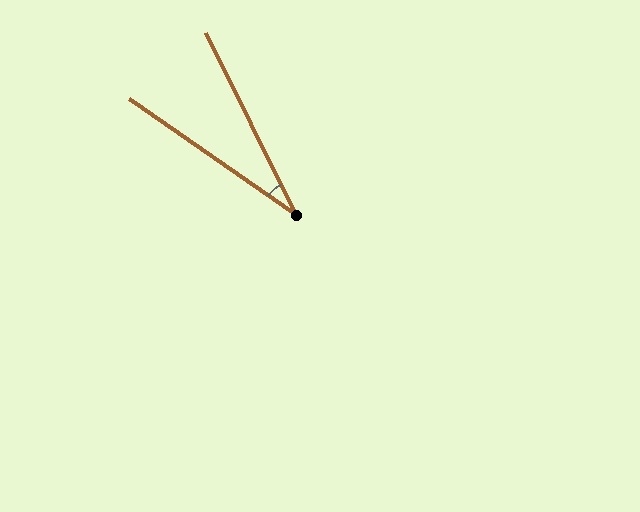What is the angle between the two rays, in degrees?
Approximately 29 degrees.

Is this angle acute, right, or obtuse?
It is acute.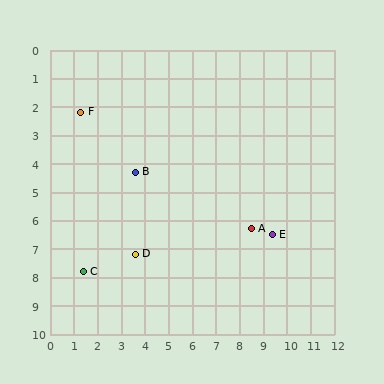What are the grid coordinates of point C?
Point C is at approximately (1.4, 7.8).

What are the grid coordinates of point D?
Point D is at approximately (3.6, 7.2).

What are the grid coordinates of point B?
Point B is at approximately (3.6, 4.3).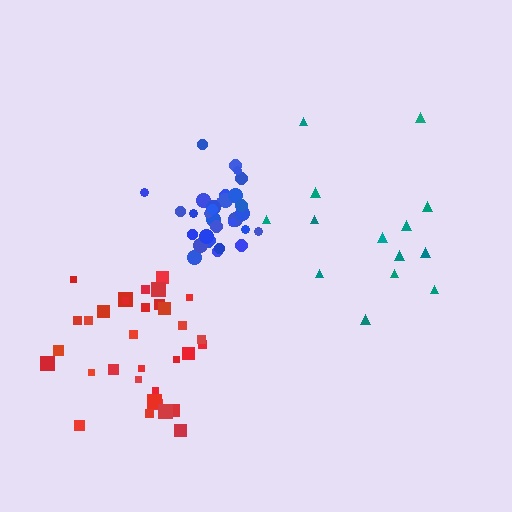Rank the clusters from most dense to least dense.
blue, red, teal.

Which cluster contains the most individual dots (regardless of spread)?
Blue (33).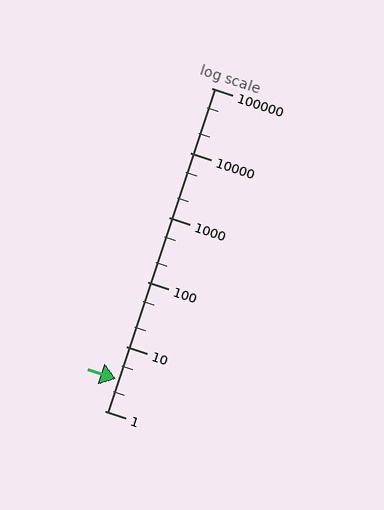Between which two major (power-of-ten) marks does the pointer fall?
The pointer is between 1 and 10.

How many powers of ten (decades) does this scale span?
The scale spans 5 decades, from 1 to 100000.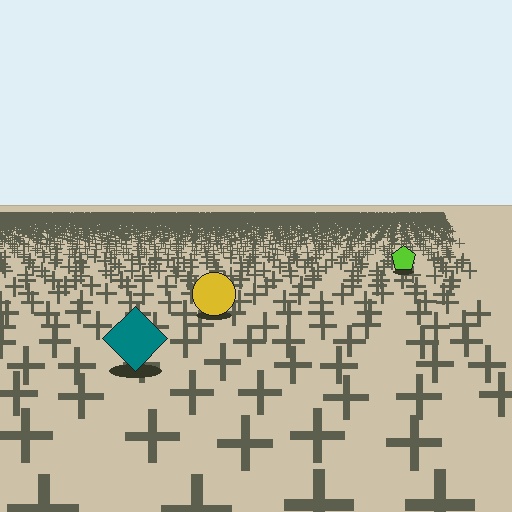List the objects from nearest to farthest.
From nearest to farthest: the teal diamond, the yellow circle, the lime pentagon.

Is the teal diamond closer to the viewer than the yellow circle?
Yes. The teal diamond is closer — you can tell from the texture gradient: the ground texture is coarser near it.